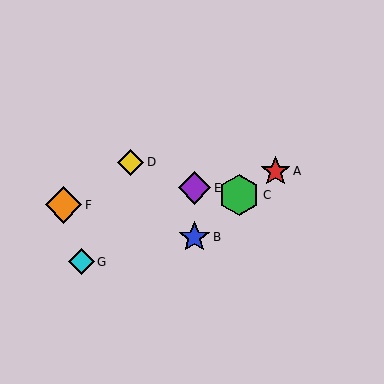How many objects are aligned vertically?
2 objects (B, E) are aligned vertically.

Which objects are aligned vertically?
Objects B, E are aligned vertically.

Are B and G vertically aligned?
No, B is at x≈194 and G is at x≈81.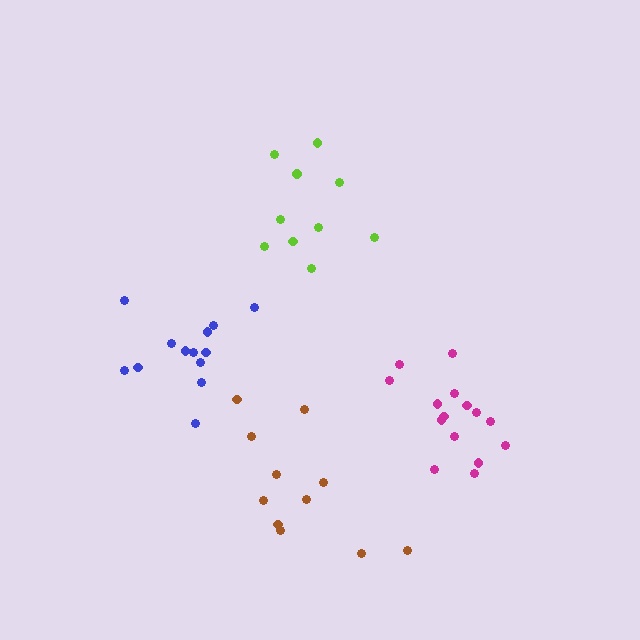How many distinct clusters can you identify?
There are 4 distinct clusters.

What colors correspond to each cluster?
The clusters are colored: blue, brown, lime, magenta.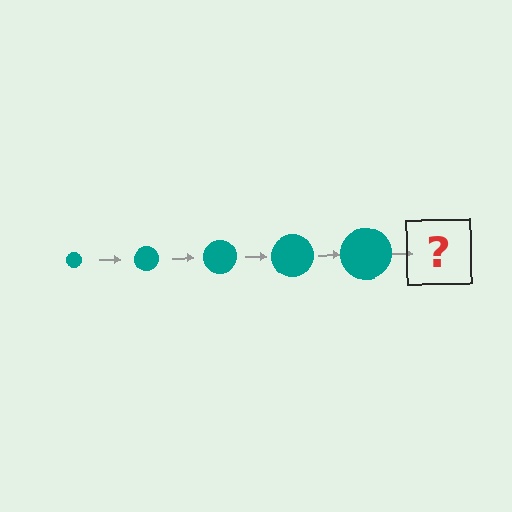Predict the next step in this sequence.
The next step is a teal circle, larger than the previous one.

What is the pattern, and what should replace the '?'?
The pattern is that the circle gets progressively larger each step. The '?' should be a teal circle, larger than the previous one.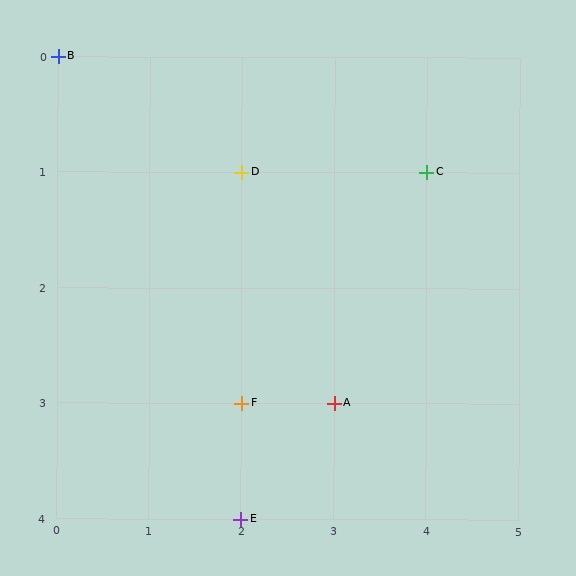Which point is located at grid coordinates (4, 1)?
Point C is at (4, 1).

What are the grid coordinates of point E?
Point E is at grid coordinates (2, 4).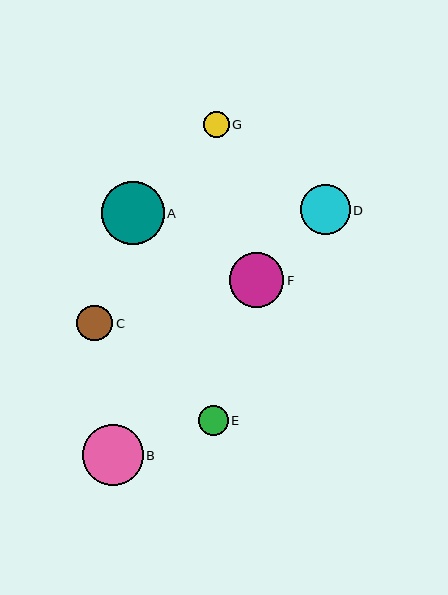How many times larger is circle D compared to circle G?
Circle D is approximately 1.9 times the size of circle G.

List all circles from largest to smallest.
From largest to smallest: A, B, F, D, C, E, G.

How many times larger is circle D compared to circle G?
Circle D is approximately 1.9 times the size of circle G.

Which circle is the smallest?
Circle G is the smallest with a size of approximately 26 pixels.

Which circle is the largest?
Circle A is the largest with a size of approximately 62 pixels.